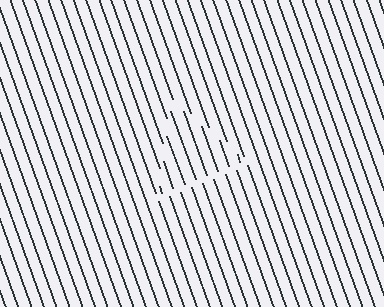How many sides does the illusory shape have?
3 sides — the line-ends trace a triangle.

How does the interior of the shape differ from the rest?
The interior of the shape contains the same grating, shifted by half a period — the contour is defined by the phase discontinuity where line-ends from the inner and outer gratings abut.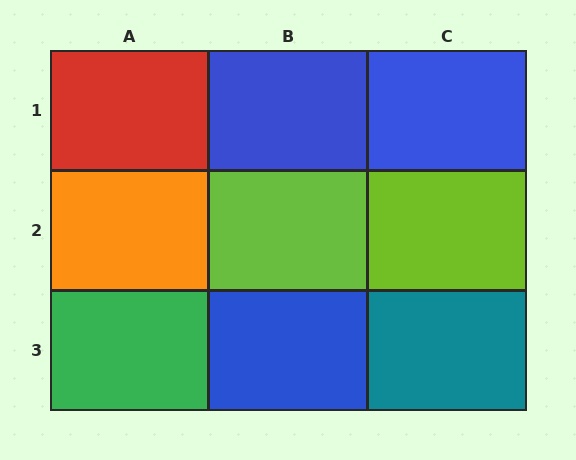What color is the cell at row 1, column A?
Red.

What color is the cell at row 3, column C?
Teal.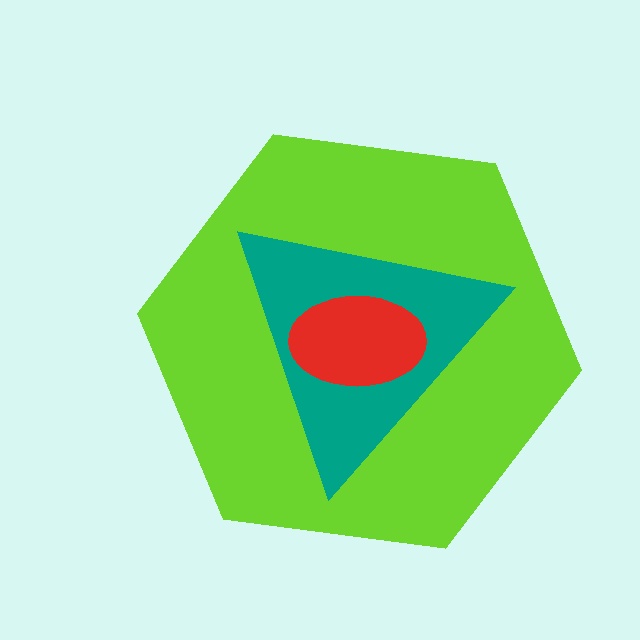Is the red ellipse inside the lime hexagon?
Yes.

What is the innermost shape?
The red ellipse.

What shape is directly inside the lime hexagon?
The teal triangle.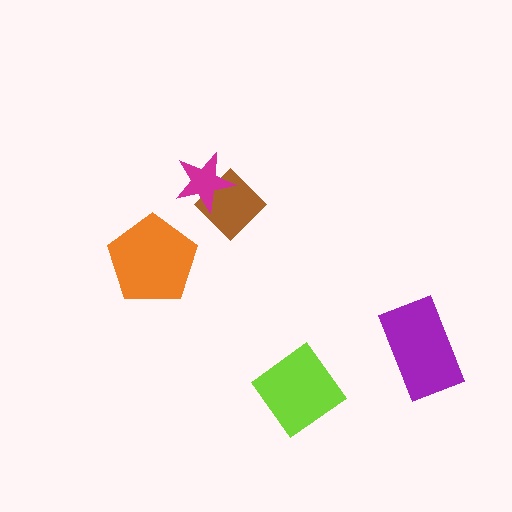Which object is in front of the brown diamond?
The magenta star is in front of the brown diamond.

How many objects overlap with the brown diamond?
1 object overlaps with the brown diamond.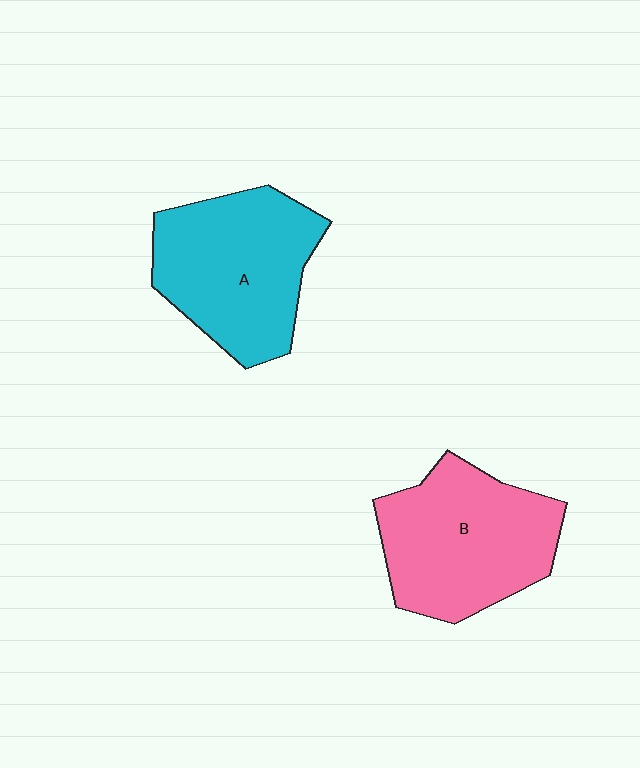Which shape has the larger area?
Shape B (pink).